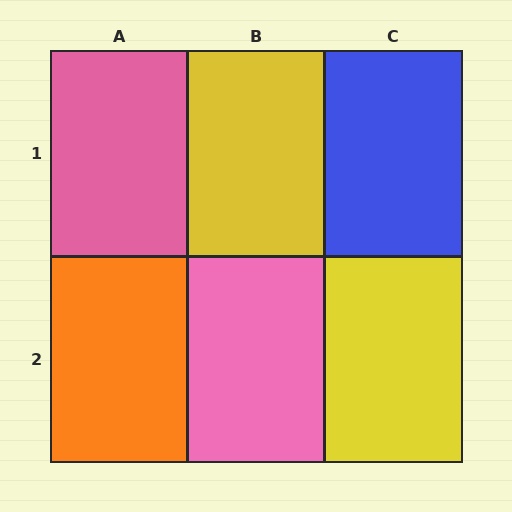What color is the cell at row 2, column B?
Pink.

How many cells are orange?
1 cell is orange.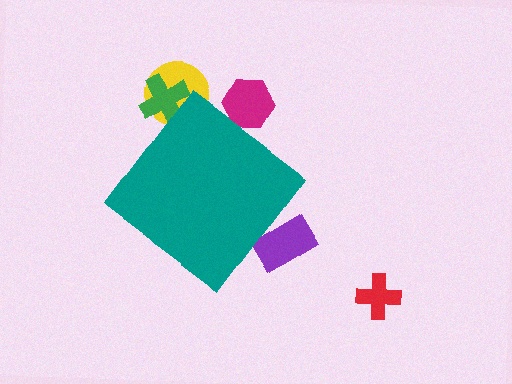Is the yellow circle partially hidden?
Yes, the yellow circle is partially hidden behind the teal diamond.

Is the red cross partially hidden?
No, the red cross is fully visible.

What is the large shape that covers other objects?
A teal diamond.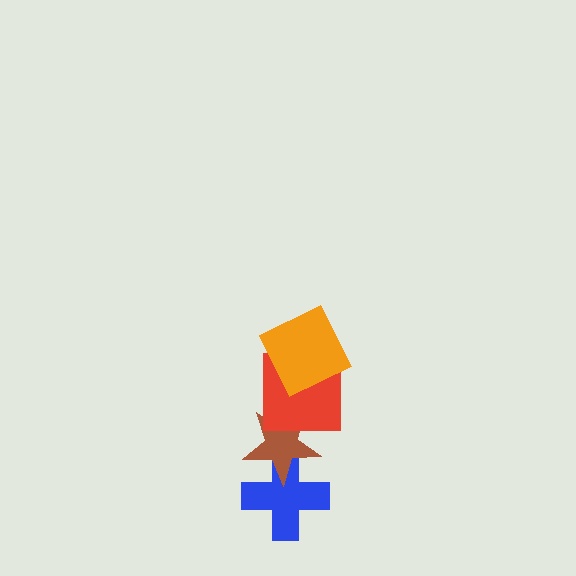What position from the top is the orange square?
The orange square is 1st from the top.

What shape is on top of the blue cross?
The brown star is on top of the blue cross.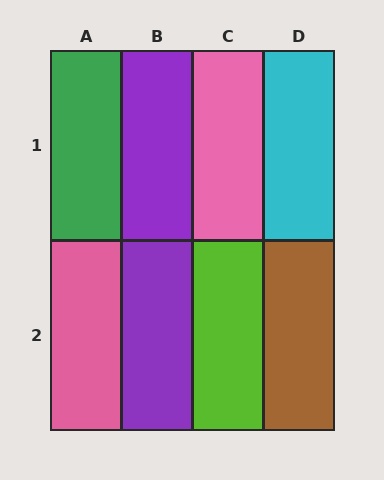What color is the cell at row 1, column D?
Cyan.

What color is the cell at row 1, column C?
Pink.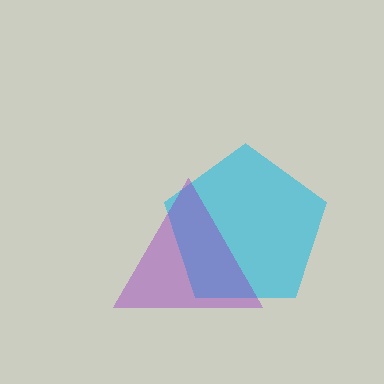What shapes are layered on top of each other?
The layered shapes are: a cyan pentagon, a purple triangle.